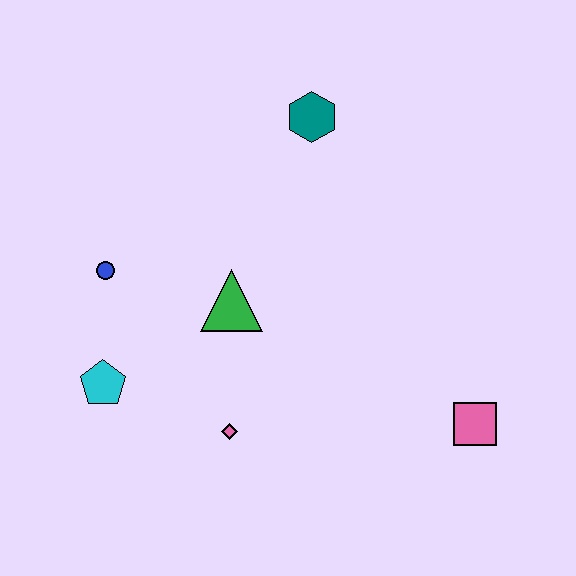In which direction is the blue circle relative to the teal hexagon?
The blue circle is to the left of the teal hexagon.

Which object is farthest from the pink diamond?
The teal hexagon is farthest from the pink diamond.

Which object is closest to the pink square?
The pink diamond is closest to the pink square.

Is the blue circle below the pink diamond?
No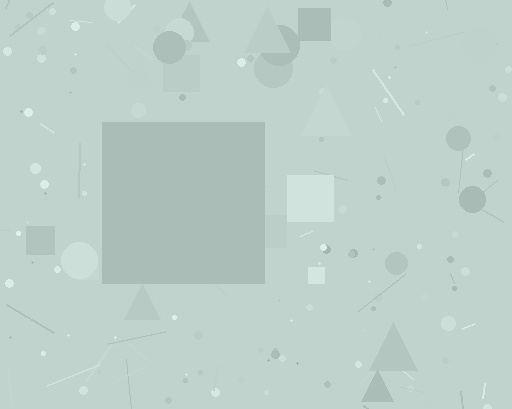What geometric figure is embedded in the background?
A square is embedded in the background.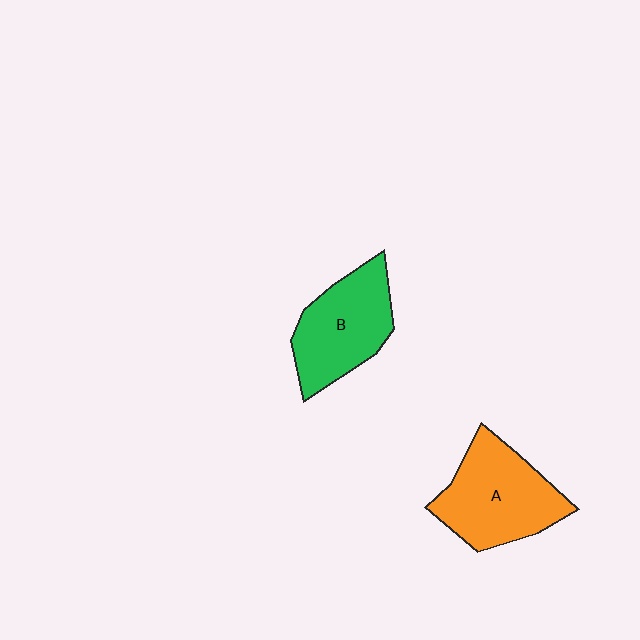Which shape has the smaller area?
Shape B (green).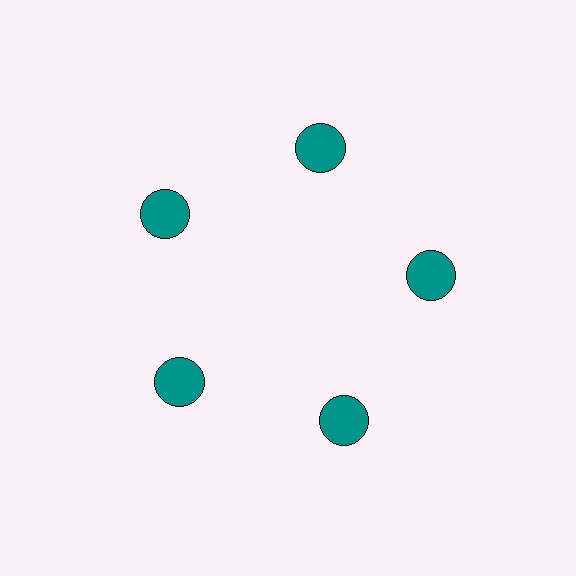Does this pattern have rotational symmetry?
Yes, this pattern has 5-fold rotational symmetry. It looks the same after rotating 72 degrees around the center.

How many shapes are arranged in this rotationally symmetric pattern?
There are 5 shapes, arranged in 5 groups of 1.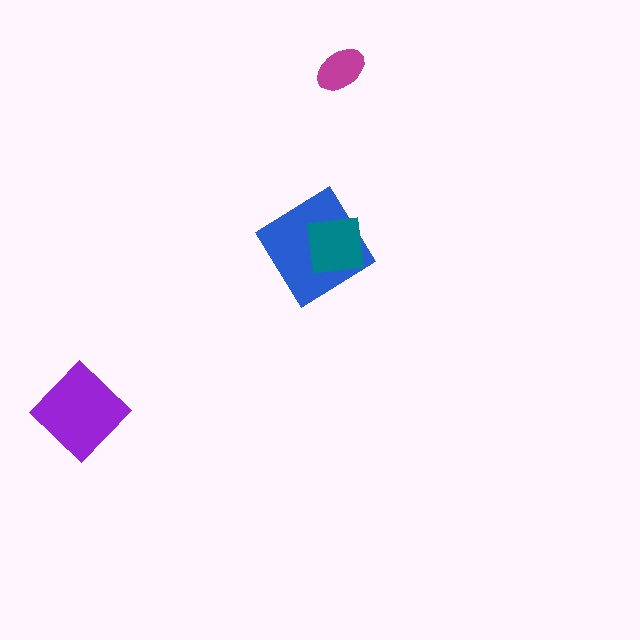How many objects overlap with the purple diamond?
0 objects overlap with the purple diamond.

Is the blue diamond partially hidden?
Yes, it is partially covered by another shape.